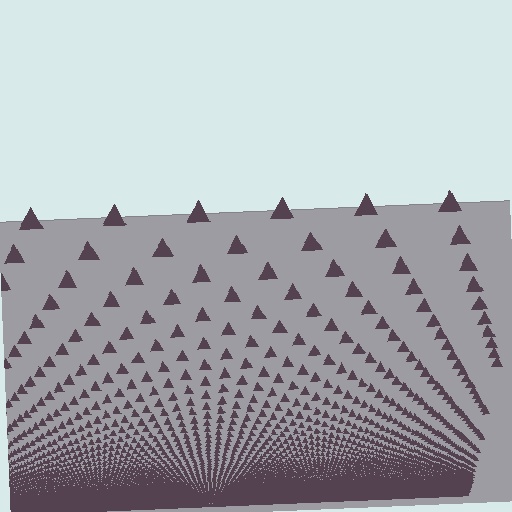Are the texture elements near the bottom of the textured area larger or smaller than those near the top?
Smaller. The gradient is inverted — elements near the bottom are smaller and denser.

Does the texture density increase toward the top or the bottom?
Density increases toward the bottom.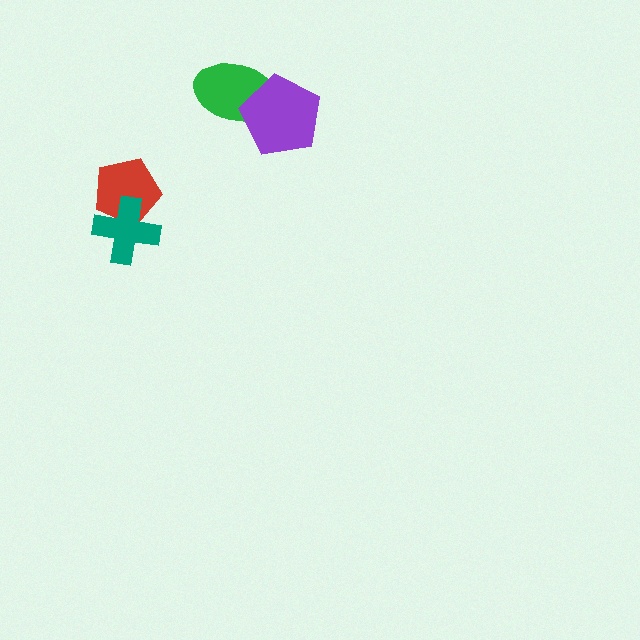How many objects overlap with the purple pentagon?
1 object overlaps with the purple pentagon.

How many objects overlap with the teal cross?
1 object overlaps with the teal cross.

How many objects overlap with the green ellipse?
1 object overlaps with the green ellipse.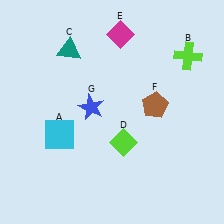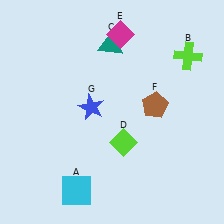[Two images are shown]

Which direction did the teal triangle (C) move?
The teal triangle (C) moved right.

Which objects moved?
The objects that moved are: the cyan square (A), the teal triangle (C).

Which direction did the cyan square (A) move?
The cyan square (A) moved down.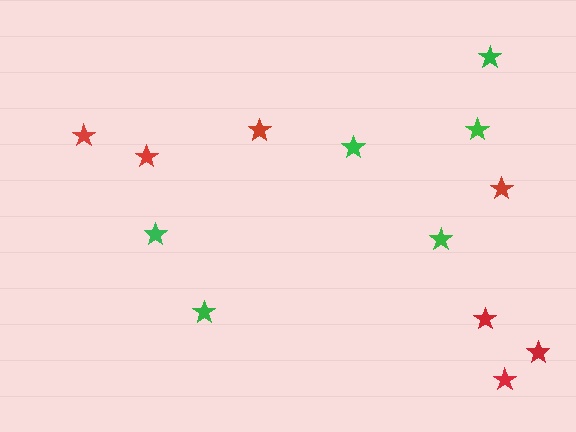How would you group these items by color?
There are 2 groups: one group of red stars (7) and one group of green stars (6).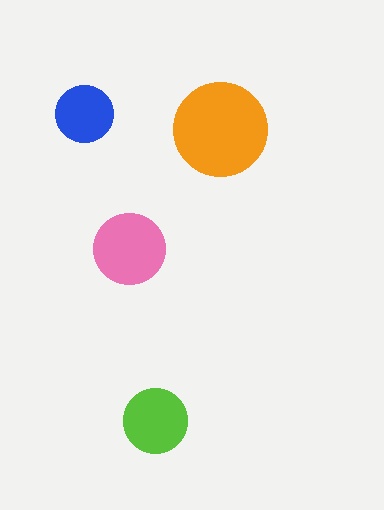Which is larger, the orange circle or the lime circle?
The orange one.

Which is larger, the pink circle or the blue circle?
The pink one.